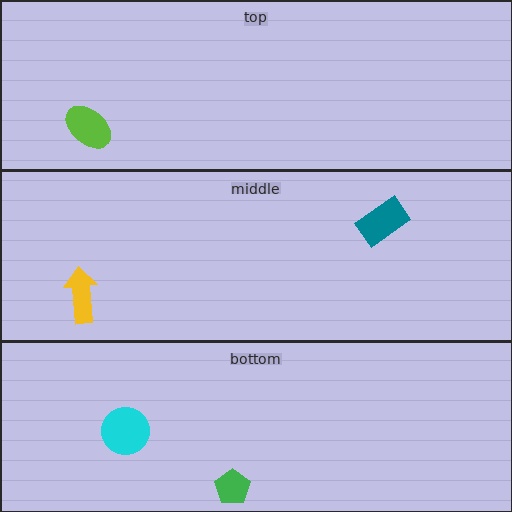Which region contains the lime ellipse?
The top region.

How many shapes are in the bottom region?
2.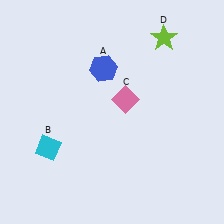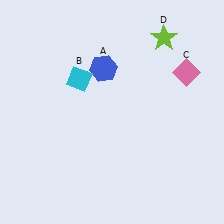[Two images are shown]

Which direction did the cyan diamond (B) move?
The cyan diamond (B) moved up.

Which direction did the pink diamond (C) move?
The pink diamond (C) moved right.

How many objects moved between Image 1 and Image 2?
2 objects moved between the two images.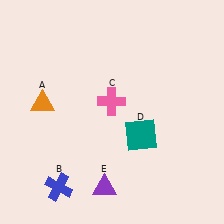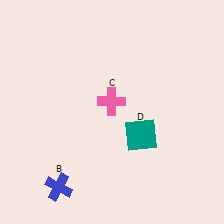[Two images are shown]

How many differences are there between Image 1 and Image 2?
There are 2 differences between the two images.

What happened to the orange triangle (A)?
The orange triangle (A) was removed in Image 2. It was in the top-left area of Image 1.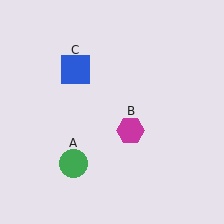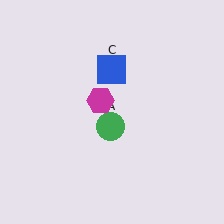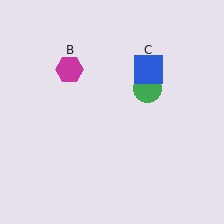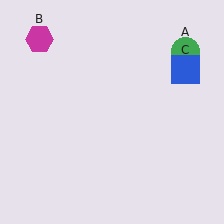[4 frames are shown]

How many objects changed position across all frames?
3 objects changed position: green circle (object A), magenta hexagon (object B), blue square (object C).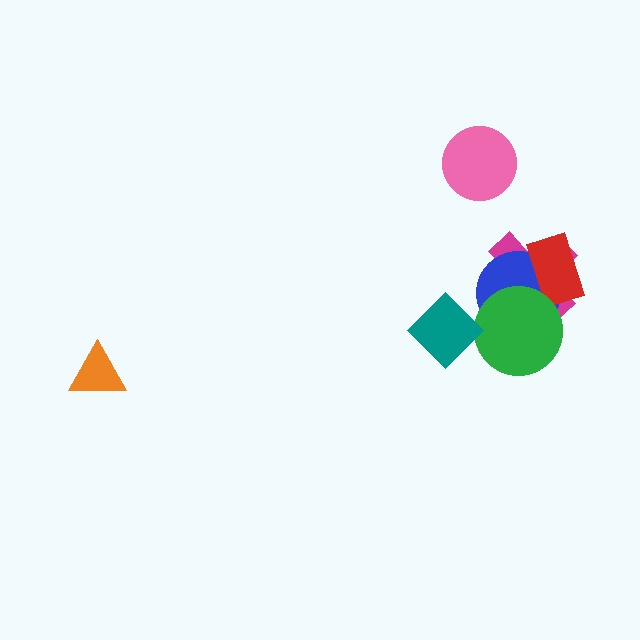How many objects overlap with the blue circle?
3 objects overlap with the blue circle.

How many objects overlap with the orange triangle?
0 objects overlap with the orange triangle.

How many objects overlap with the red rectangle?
2 objects overlap with the red rectangle.